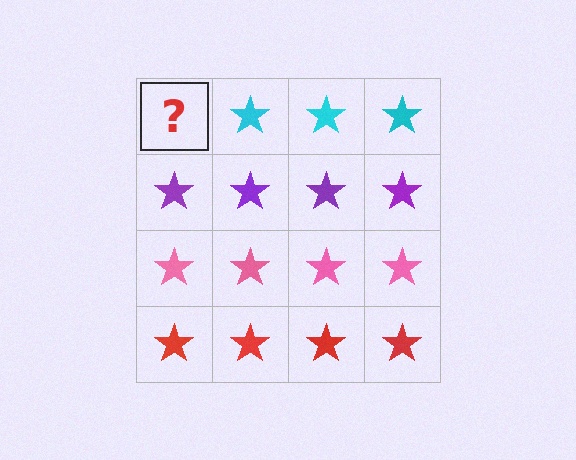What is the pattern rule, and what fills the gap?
The rule is that each row has a consistent color. The gap should be filled with a cyan star.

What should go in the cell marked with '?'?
The missing cell should contain a cyan star.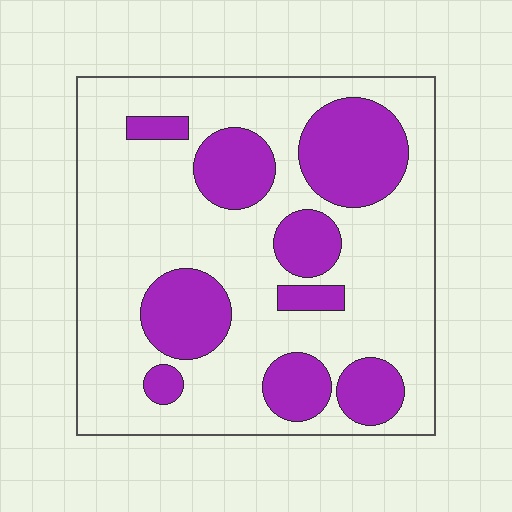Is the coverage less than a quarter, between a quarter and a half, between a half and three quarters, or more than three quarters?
Between a quarter and a half.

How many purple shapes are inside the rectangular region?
9.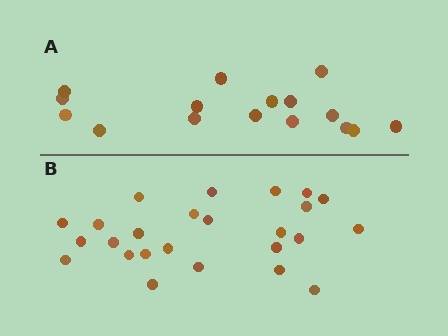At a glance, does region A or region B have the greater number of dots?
Region B (the bottom region) has more dots.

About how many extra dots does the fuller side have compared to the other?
Region B has roughly 8 or so more dots than region A.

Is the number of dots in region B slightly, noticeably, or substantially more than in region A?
Region B has substantially more. The ratio is roughly 1.6 to 1.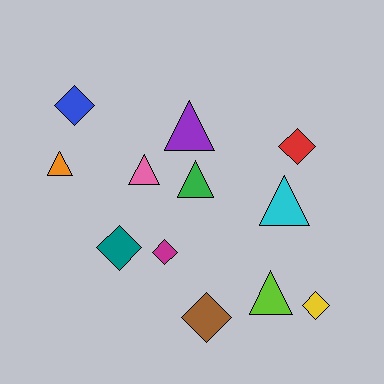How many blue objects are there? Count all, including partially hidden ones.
There is 1 blue object.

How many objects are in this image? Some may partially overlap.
There are 12 objects.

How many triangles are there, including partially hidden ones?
There are 6 triangles.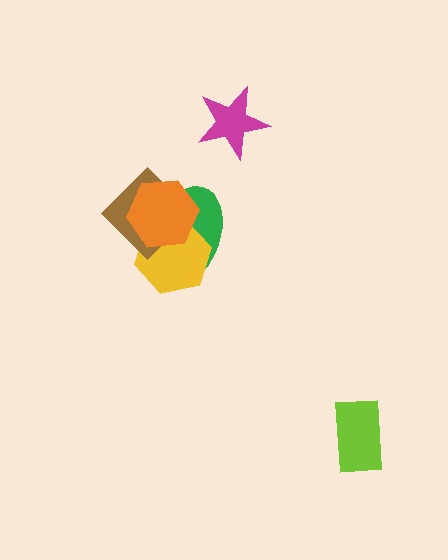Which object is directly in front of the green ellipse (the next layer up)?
The yellow hexagon is directly in front of the green ellipse.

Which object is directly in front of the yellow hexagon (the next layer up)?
The brown diamond is directly in front of the yellow hexagon.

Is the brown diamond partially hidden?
Yes, it is partially covered by another shape.